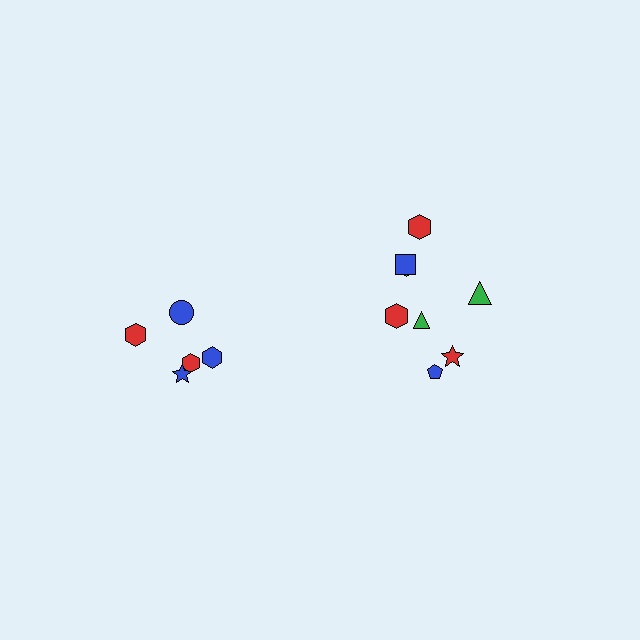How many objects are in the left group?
There are 5 objects.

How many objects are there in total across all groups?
There are 13 objects.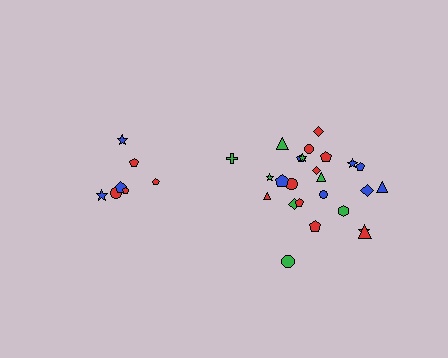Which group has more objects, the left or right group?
The right group.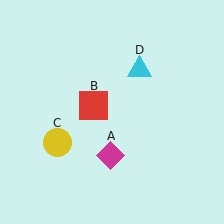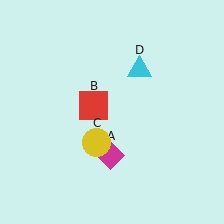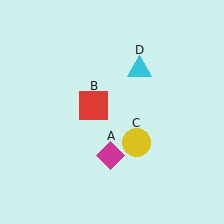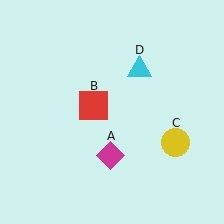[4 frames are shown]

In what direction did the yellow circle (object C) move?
The yellow circle (object C) moved right.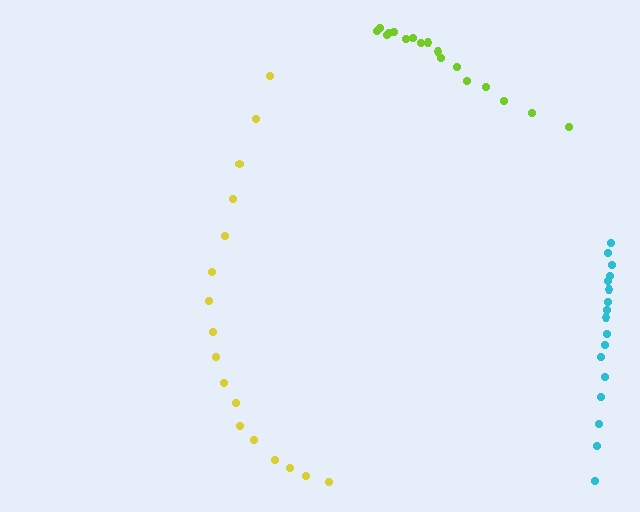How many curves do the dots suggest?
There are 3 distinct paths.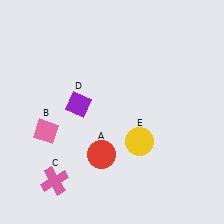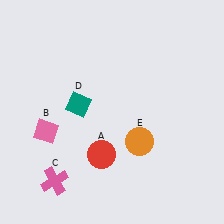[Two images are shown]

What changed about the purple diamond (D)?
In Image 1, D is purple. In Image 2, it changed to teal.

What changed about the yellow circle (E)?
In Image 1, E is yellow. In Image 2, it changed to orange.